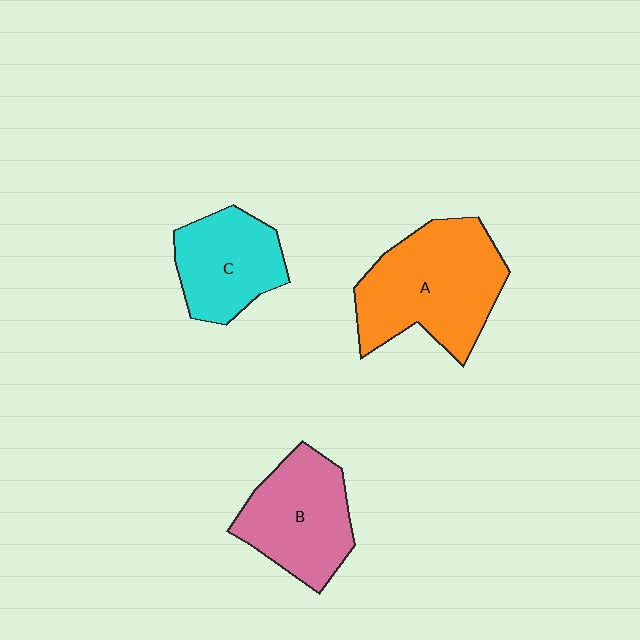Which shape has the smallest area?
Shape C (cyan).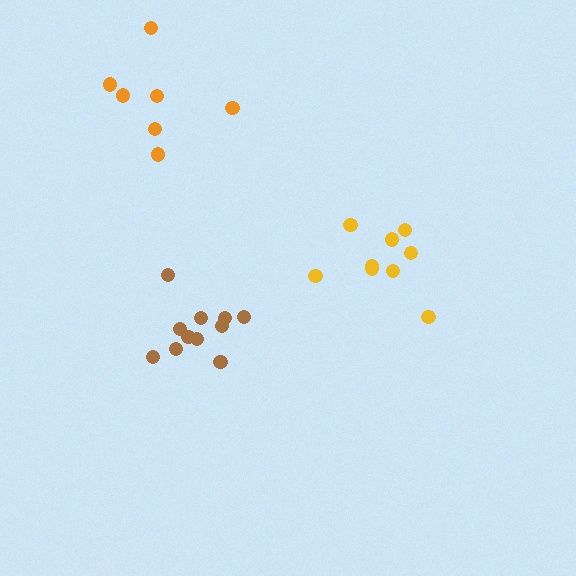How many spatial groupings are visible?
There are 3 spatial groupings.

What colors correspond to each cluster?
The clusters are colored: brown, orange, yellow.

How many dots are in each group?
Group 1: 11 dots, Group 2: 7 dots, Group 3: 9 dots (27 total).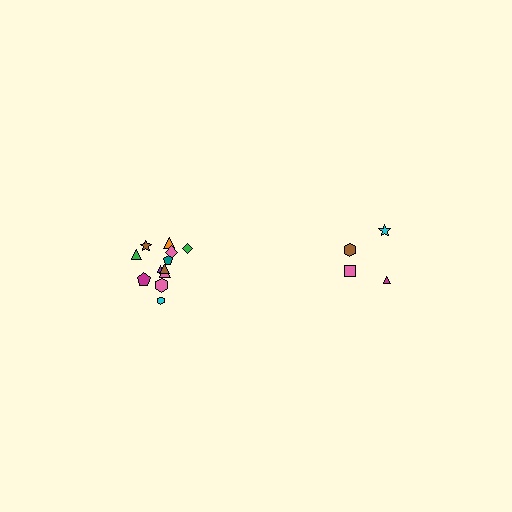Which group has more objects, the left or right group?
The left group.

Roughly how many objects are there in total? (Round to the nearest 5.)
Roughly 15 objects in total.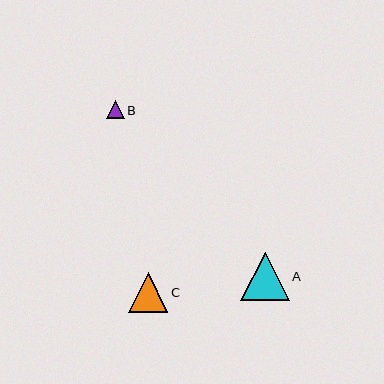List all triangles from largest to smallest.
From largest to smallest: A, C, B.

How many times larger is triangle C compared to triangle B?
Triangle C is approximately 2.2 times the size of triangle B.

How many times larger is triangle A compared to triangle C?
Triangle A is approximately 1.2 times the size of triangle C.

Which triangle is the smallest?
Triangle B is the smallest with a size of approximately 18 pixels.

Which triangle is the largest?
Triangle A is the largest with a size of approximately 48 pixels.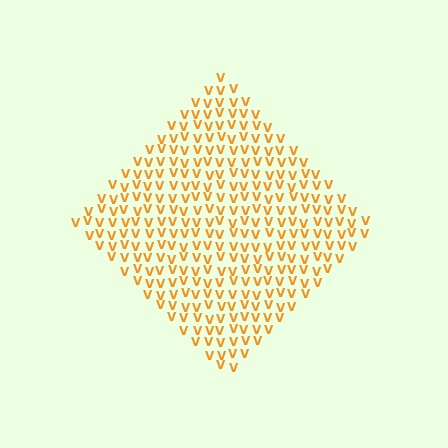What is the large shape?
The large shape is a diamond.